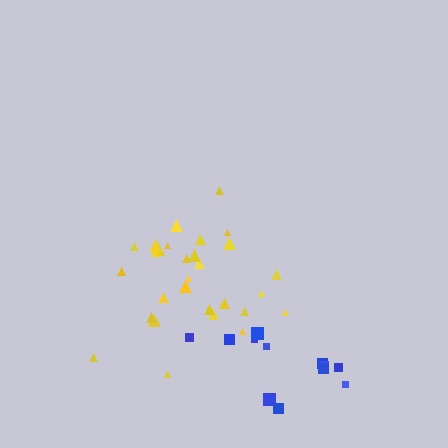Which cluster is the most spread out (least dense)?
Yellow.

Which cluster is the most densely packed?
Blue.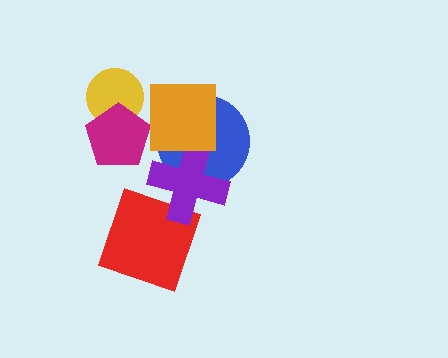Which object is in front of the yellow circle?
The magenta pentagon is in front of the yellow circle.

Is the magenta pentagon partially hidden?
No, no other shape covers it.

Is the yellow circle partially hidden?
Yes, it is partially covered by another shape.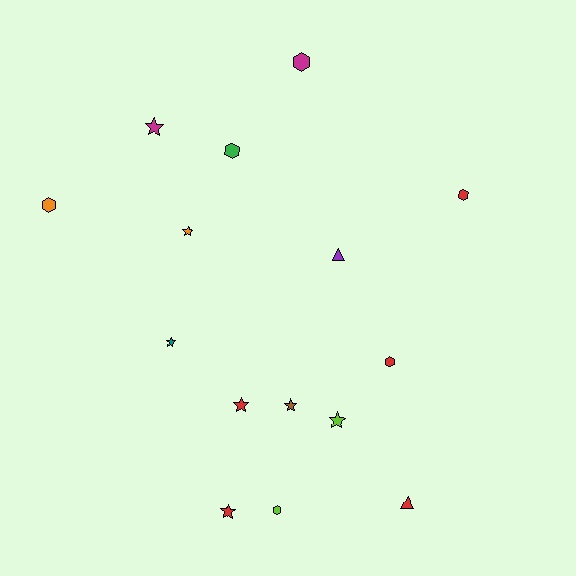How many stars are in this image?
There are 7 stars.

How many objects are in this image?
There are 15 objects.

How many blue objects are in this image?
There are no blue objects.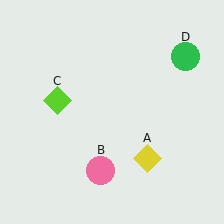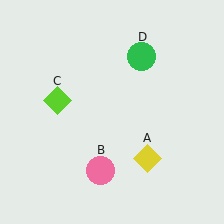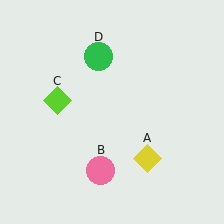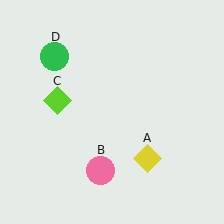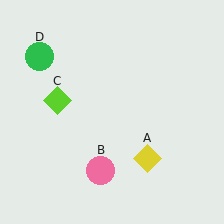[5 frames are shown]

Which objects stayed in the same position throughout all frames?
Yellow diamond (object A) and pink circle (object B) and lime diamond (object C) remained stationary.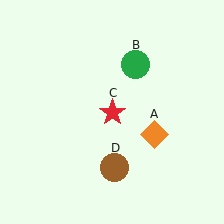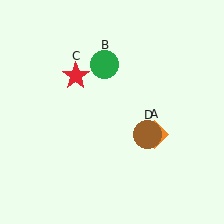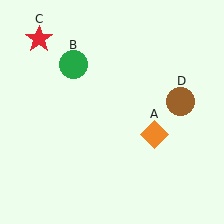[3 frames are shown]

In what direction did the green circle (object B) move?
The green circle (object B) moved left.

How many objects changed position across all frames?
3 objects changed position: green circle (object B), red star (object C), brown circle (object D).